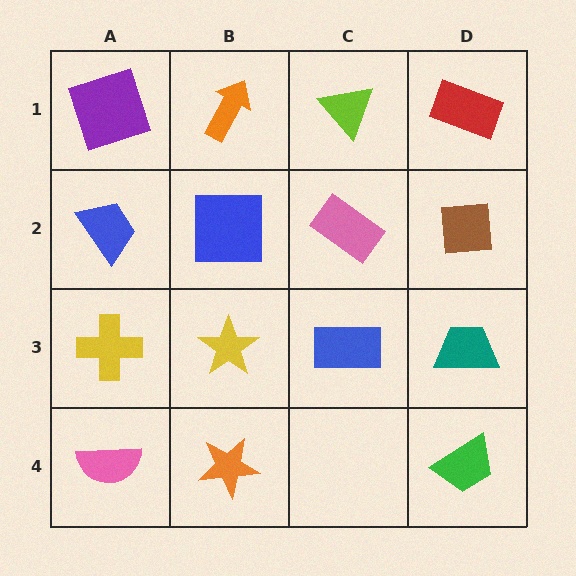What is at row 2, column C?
A pink rectangle.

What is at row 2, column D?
A brown square.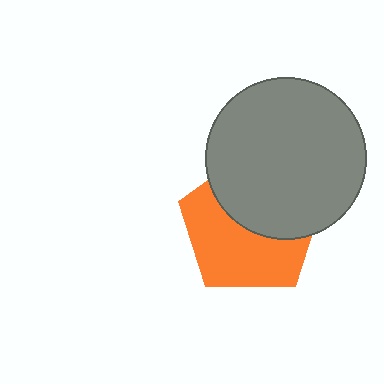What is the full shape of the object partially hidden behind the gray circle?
The partially hidden object is an orange pentagon.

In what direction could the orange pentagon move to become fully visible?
The orange pentagon could move down. That would shift it out from behind the gray circle entirely.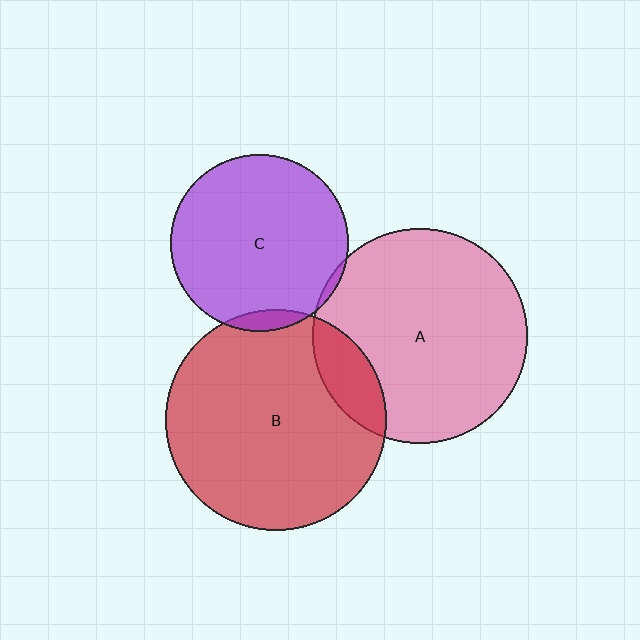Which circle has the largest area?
Circle B (red).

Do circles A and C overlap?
Yes.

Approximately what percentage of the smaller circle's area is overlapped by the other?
Approximately 5%.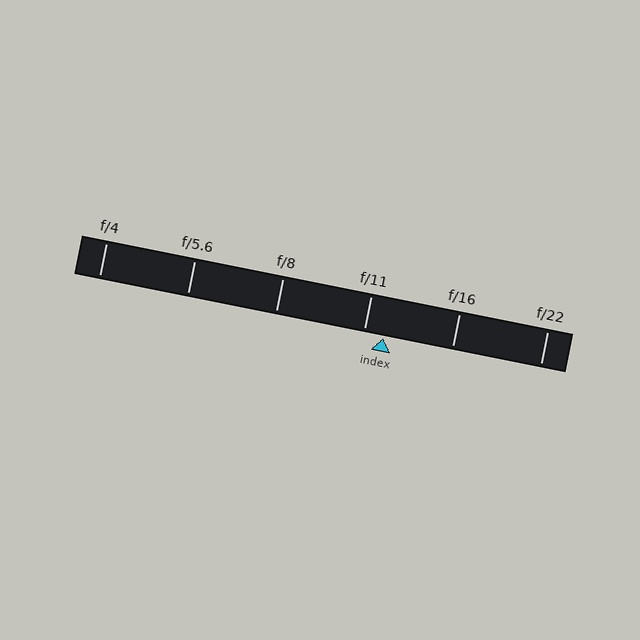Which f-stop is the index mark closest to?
The index mark is closest to f/11.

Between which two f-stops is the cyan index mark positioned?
The index mark is between f/11 and f/16.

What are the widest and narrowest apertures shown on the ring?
The widest aperture shown is f/4 and the narrowest is f/22.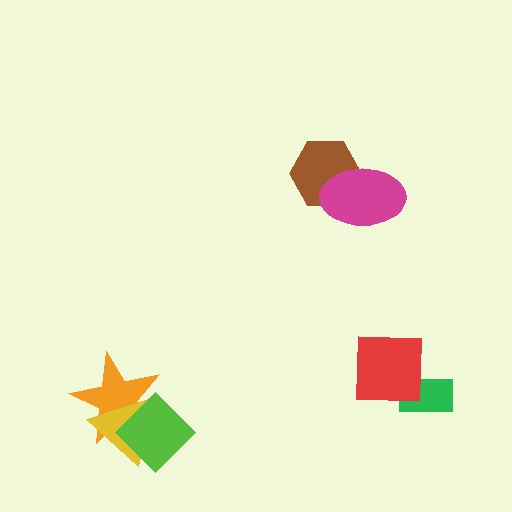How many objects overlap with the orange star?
2 objects overlap with the orange star.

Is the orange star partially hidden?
Yes, it is partially covered by another shape.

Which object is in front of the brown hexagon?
The magenta ellipse is in front of the brown hexagon.